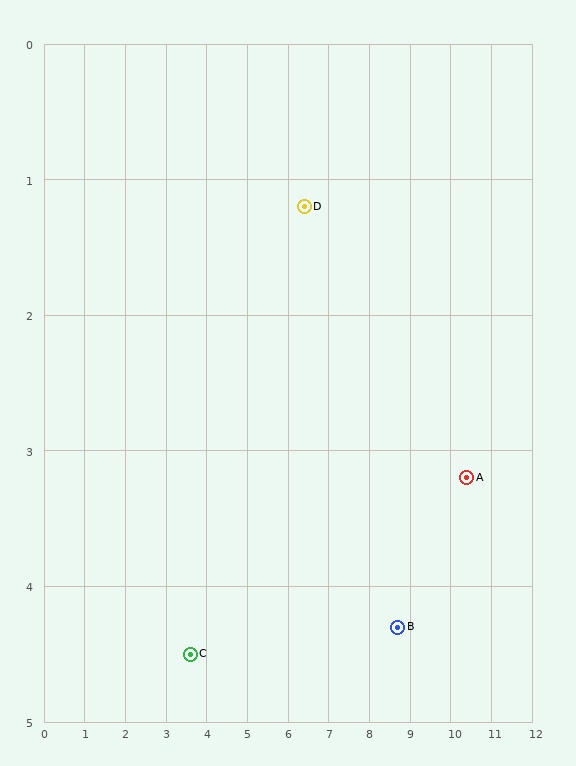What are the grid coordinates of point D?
Point D is at approximately (6.4, 1.2).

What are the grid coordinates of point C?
Point C is at approximately (3.6, 4.5).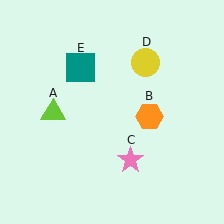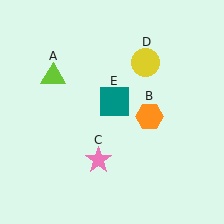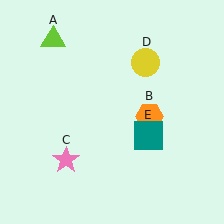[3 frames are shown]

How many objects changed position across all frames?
3 objects changed position: lime triangle (object A), pink star (object C), teal square (object E).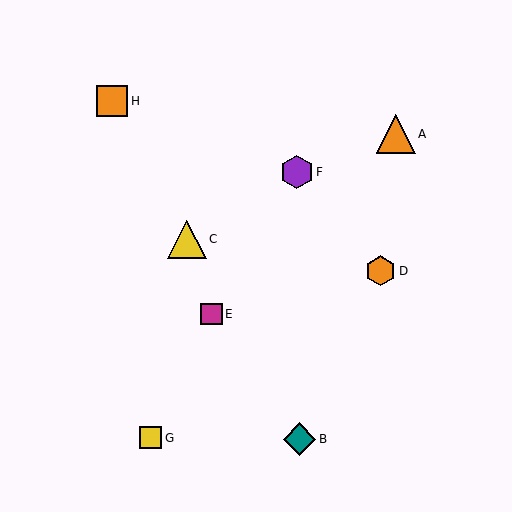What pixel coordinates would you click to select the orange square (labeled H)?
Click at (112, 101) to select the orange square H.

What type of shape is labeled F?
Shape F is a purple hexagon.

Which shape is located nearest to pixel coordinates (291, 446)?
The teal diamond (labeled B) at (300, 439) is nearest to that location.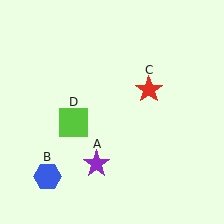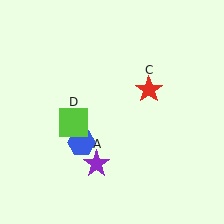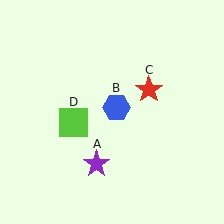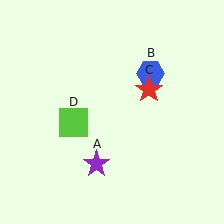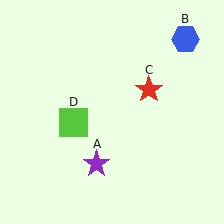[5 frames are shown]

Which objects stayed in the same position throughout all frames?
Purple star (object A) and red star (object C) and lime square (object D) remained stationary.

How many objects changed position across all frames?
1 object changed position: blue hexagon (object B).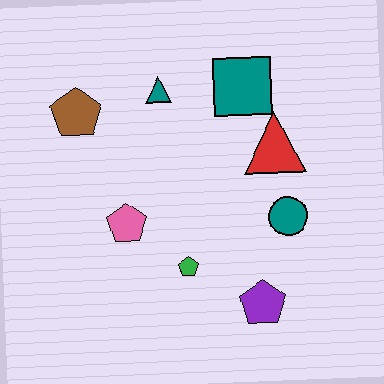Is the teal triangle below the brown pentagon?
No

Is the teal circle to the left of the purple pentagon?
No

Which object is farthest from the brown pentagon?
The purple pentagon is farthest from the brown pentagon.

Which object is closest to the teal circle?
The red triangle is closest to the teal circle.